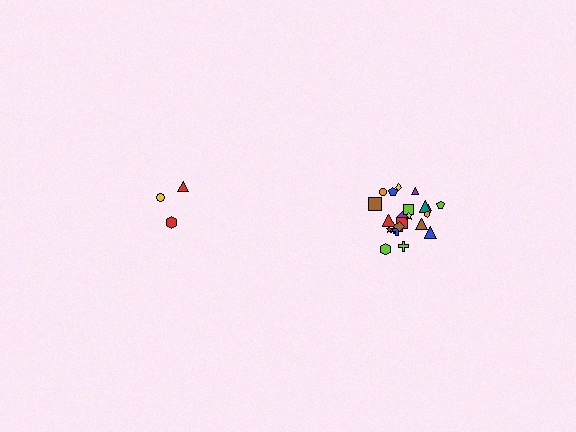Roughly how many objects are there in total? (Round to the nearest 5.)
Roughly 25 objects in total.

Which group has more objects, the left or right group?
The right group.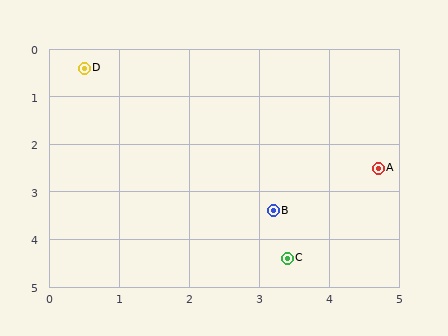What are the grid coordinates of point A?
Point A is at approximately (4.7, 2.5).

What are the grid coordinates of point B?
Point B is at approximately (3.2, 3.4).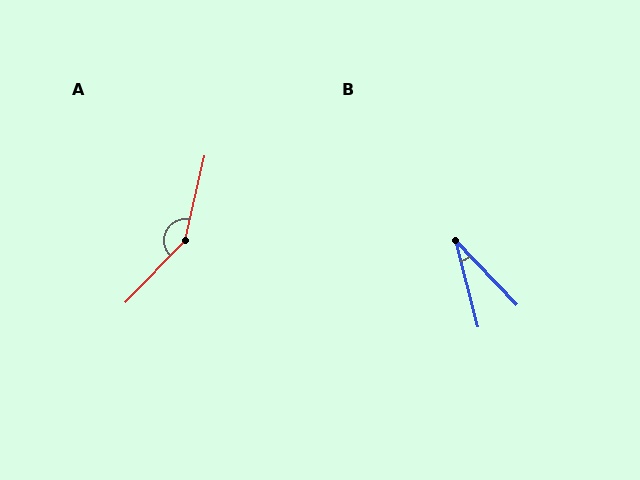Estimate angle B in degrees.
Approximately 29 degrees.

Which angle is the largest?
A, at approximately 149 degrees.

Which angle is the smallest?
B, at approximately 29 degrees.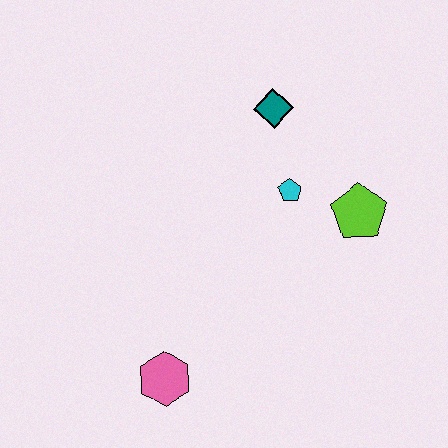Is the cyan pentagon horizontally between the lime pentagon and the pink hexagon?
Yes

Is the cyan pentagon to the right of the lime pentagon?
No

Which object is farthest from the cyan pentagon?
The pink hexagon is farthest from the cyan pentagon.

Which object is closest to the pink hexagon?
The cyan pentagon is closest to the pink hexagon.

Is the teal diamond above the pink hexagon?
Yes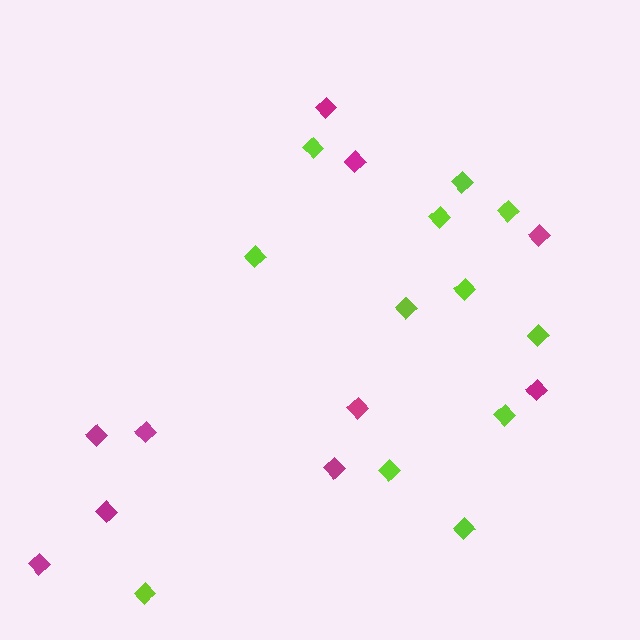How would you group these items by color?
There are 2 groups: one group of lime diamonds (12) and one group of magenta diamonds (10).